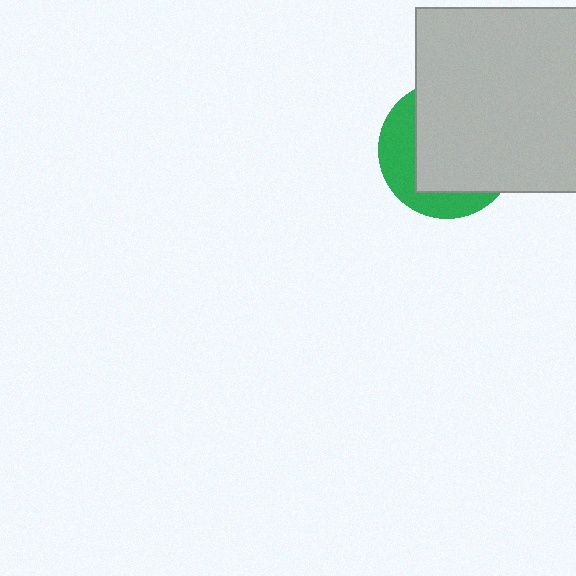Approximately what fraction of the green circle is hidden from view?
Roughly 67% of the green circle is hidden behind the light gray rectangle.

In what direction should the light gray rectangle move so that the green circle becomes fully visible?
The light gray rectangle should move toward the upper-right. That is the shortest direction to clear the overlap and leave the green circle fully visible.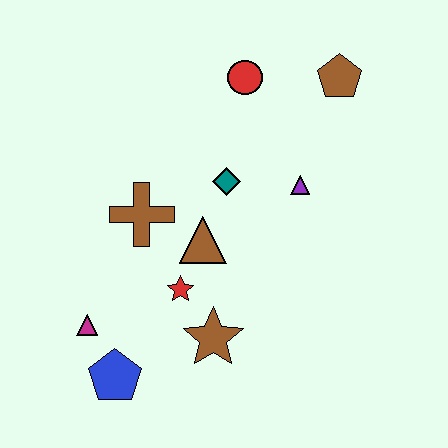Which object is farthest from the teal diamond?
The blue pentagon is farthest from the teal diamond.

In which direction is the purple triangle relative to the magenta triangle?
The purple triangle is to the right of the magenta triangle.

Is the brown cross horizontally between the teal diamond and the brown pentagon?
No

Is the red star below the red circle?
Yes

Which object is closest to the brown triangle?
The red star is closest to the brown triangle.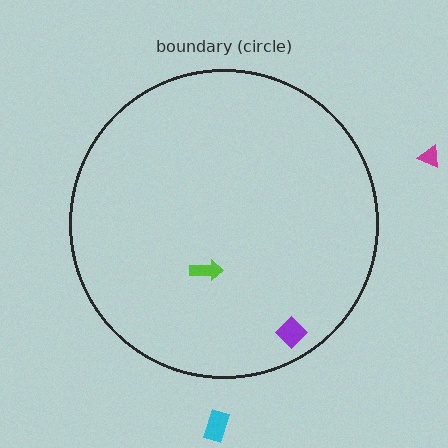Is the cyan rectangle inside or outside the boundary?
Outside.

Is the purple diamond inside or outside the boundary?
Inside.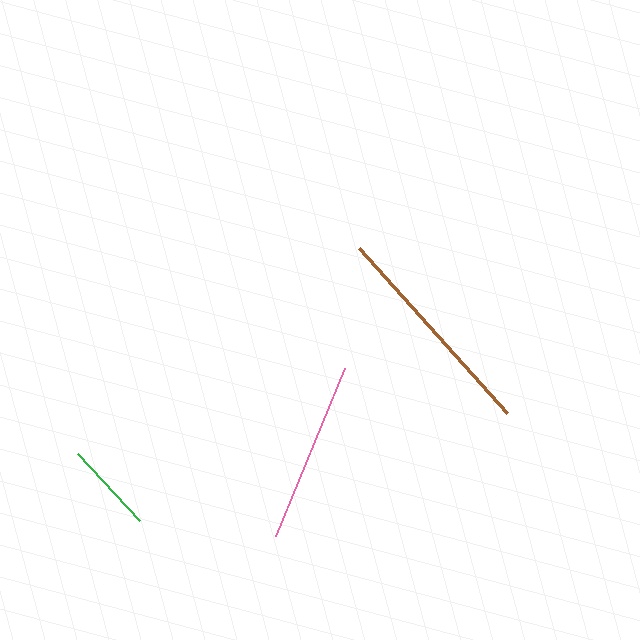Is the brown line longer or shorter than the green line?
The brown line is longer than the green line.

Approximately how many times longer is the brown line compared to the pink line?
The brown line is approximately 1.2 times the length of the pink line.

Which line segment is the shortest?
The green line is the shortest at approximately 91 pixels.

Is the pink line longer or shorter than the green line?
The pink line is longer than the green line.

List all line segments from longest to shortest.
From longest to shortest: brown, pink, green.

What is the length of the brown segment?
The brown segment is approximately 221 pixels long.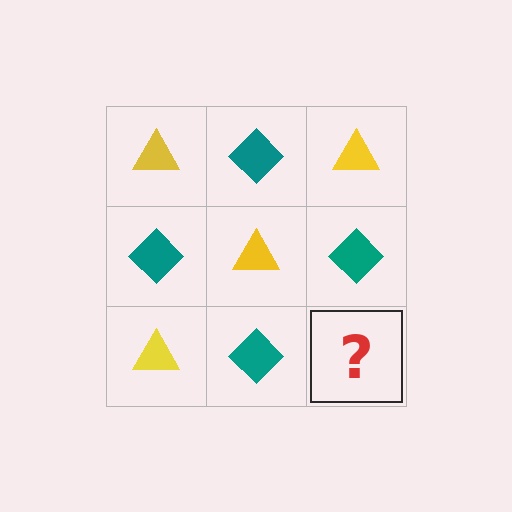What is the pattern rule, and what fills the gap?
The rule is that it alternates yellow triangle and teal diamond in a checkerboard pattern. The gap should be filled with a yellow triangle.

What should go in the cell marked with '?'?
The missing cell should contain a yellow triangle.